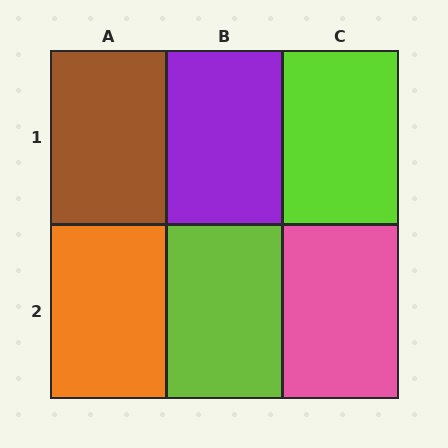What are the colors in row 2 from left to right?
Orange, lime, pink.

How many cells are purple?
1 cell is purple.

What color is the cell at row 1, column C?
Lime.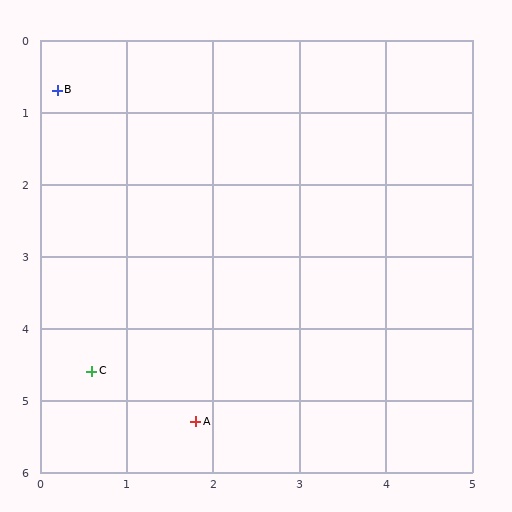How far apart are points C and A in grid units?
Points C and A are about 1.4 grid units apart.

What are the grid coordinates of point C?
Point C is at approximately (0.6, 4.6).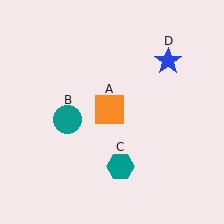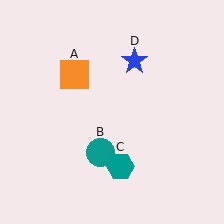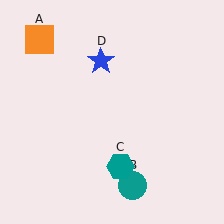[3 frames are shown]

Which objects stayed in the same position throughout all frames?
Teal hexagon (object C) remained stationary.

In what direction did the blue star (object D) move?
The blue star (object D) moved left.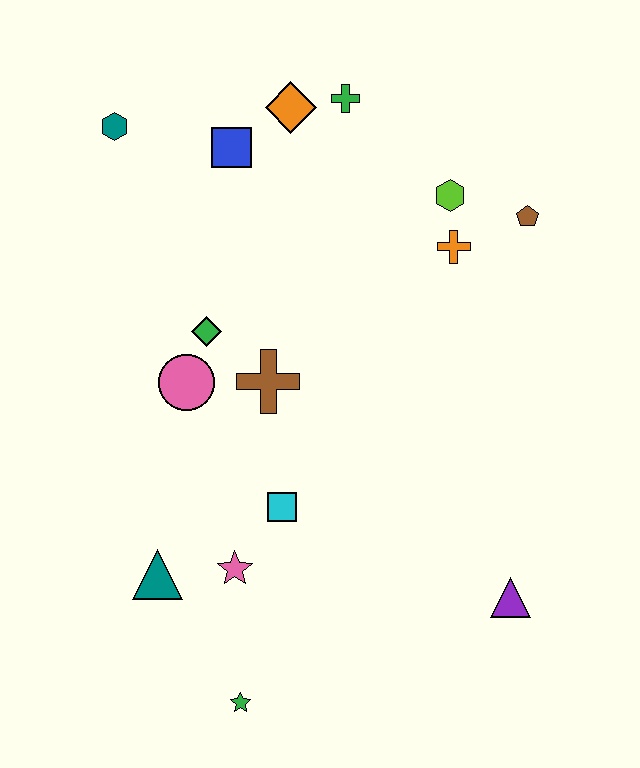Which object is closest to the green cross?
The orange diamond is closest to the green cross.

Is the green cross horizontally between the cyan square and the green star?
No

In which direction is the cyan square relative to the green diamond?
The cyan square is below the green diamond.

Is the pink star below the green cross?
Yes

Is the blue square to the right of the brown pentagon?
No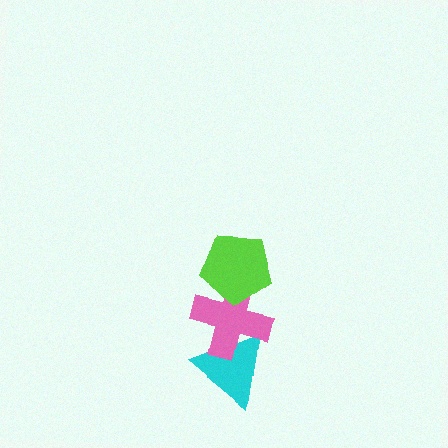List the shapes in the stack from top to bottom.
From top to bottom: the lime pentagon, the pink cross, the cyan triangle.